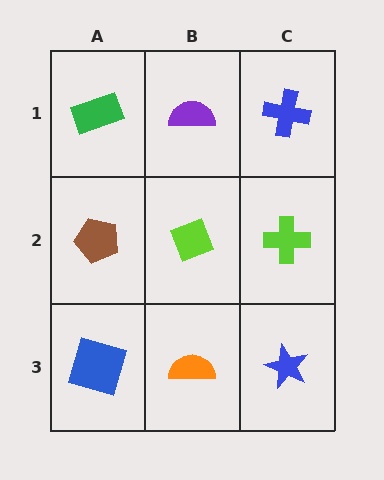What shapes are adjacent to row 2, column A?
A green rectangle (row 1, column A), a blue square (row 3, column A), a lime diamond (row 2, column B).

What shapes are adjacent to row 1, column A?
A brown pentagon (row 2, column A), a purple semicircle (row 1, column B).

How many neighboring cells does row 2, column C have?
3.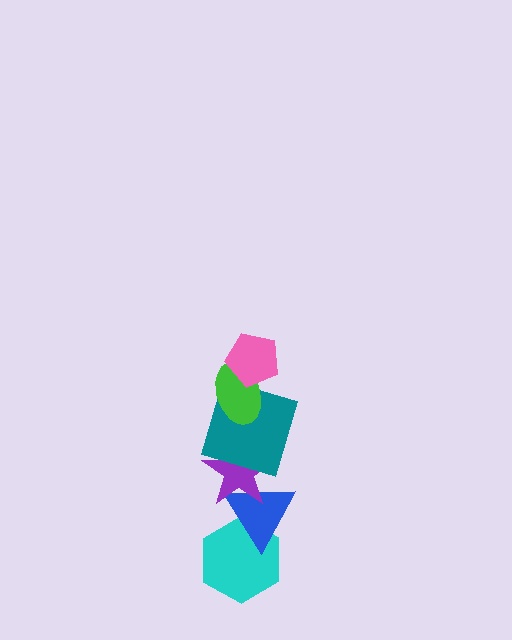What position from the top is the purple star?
The purple star is 4th from the top.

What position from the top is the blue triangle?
The blue triangle is 5th from the top.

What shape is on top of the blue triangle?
The purple star is on top of the blue triangle.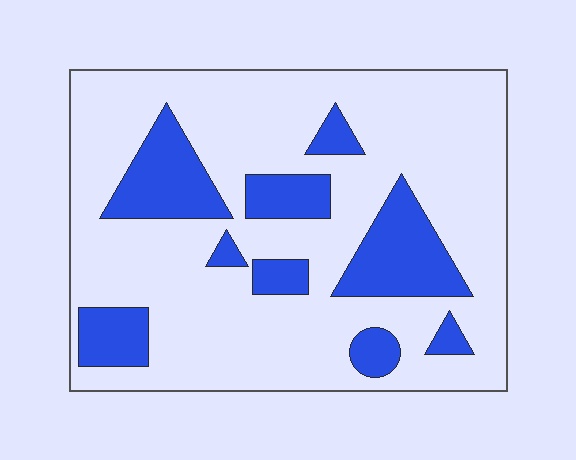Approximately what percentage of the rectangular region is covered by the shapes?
Approximately 25%.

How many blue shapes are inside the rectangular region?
9.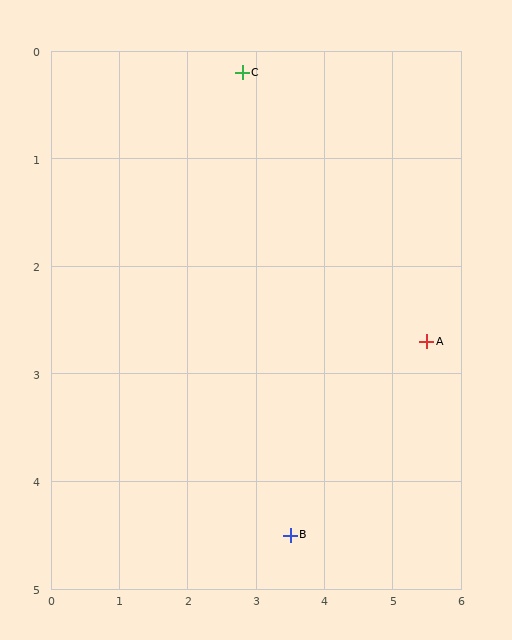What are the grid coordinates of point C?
Point C is at approximately (2.8, 0.2).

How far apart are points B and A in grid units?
Points B and A are about 2.7 grid units apart.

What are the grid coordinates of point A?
Point A is at approximately (5.5, 2.7).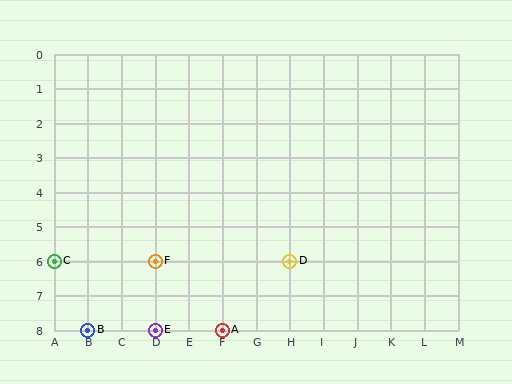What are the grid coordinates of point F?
Point F is at grid coordinates (D, 6).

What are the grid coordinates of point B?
Point B is at grid coordinates (B, 8).